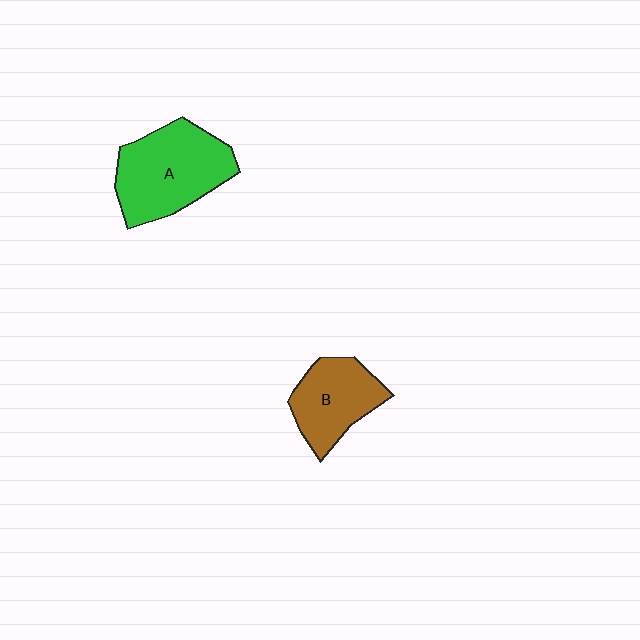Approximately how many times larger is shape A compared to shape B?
Approximately 1.4 times.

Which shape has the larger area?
Shape A (green).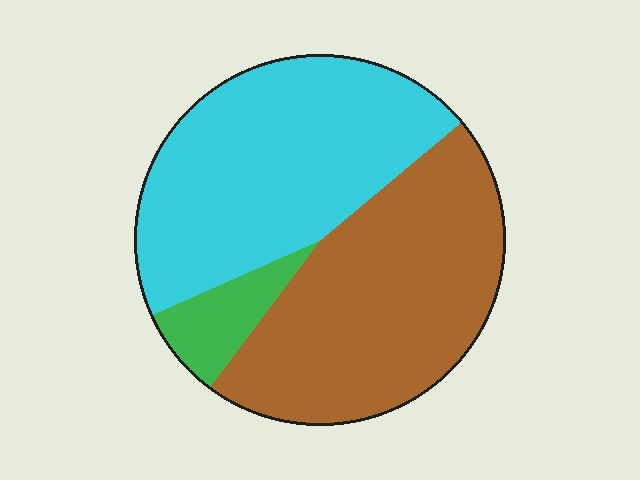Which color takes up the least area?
Green, at roughly 10%.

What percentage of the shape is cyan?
Cyan covers 46% of the shape.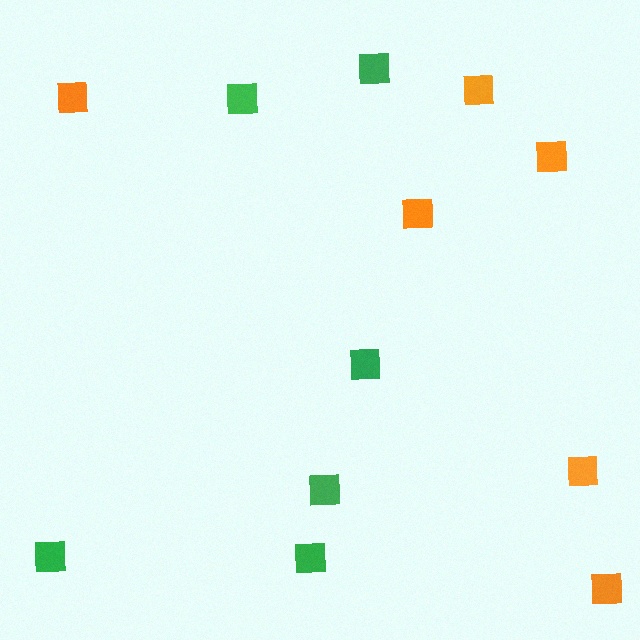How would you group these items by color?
There are 2 groups: one group of green squares (6) and one group of orange squares (6).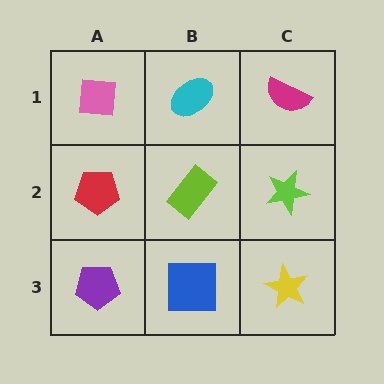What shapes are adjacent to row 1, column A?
A red pentagon (row 2, column A), a cyan ellipse (row 1, column B).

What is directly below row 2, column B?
A blue square.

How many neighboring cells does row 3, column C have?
2.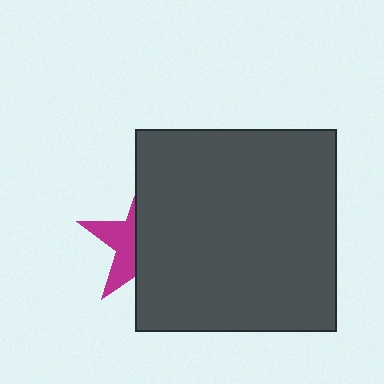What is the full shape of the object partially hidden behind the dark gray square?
The partially hidden object is a magenta star.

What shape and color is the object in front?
The object in front is a dark gray square.